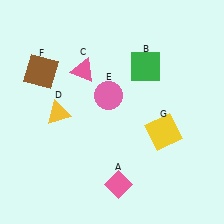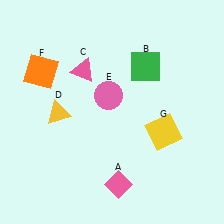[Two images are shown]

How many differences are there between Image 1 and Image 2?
There is 1 difference between the two images.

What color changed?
The square (F) changed from brown in Image 1 to orange in Image 2.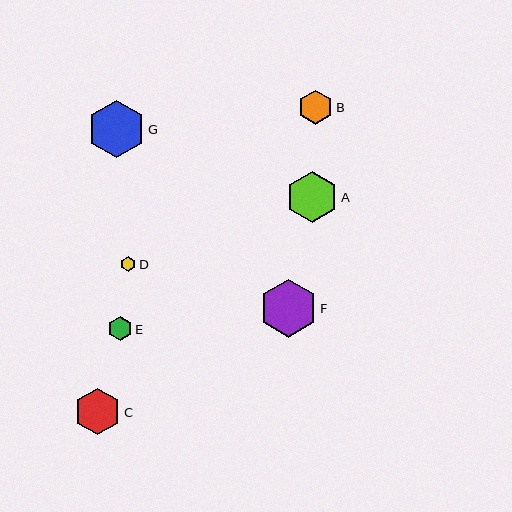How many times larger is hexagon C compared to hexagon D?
Hexagon C is approximately 3.1 times the size of hexagon D.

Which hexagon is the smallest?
Hexagon D is the smallest with a size of approximately 15 pixels.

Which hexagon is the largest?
Hexagon F is the largest with a size of approximately 58 pixels.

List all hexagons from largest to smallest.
From largest to smallest: F, G, A, C, B, E, D.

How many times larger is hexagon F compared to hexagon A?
Hexagon F is approximately 1.1 times the size of hexagon A.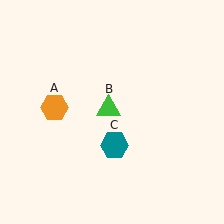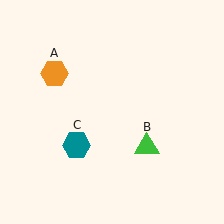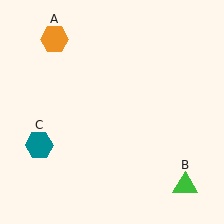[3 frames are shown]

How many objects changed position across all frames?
3 objects changed position: orange hexagon (object A), green triangle (object B), teal hexagon (object C).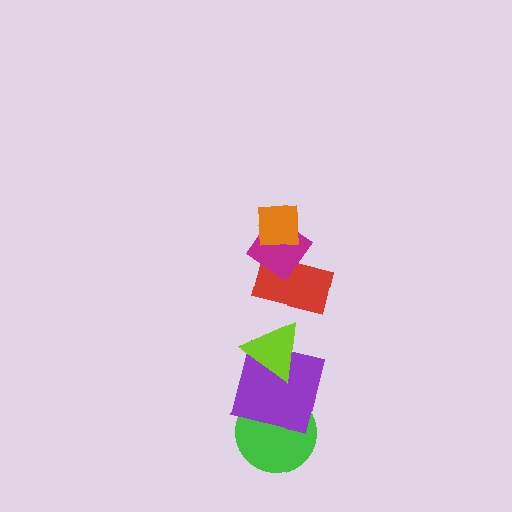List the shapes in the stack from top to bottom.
From top to bottom: the orange square, the magenta diamond, the red rectangle, the lime triangle, the purple square, the green circle.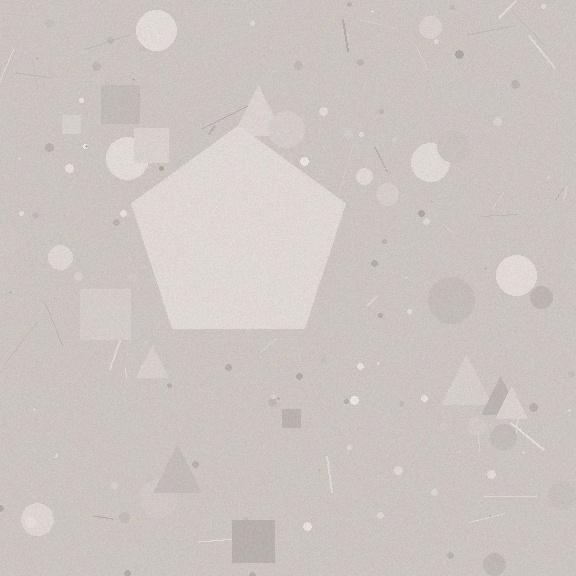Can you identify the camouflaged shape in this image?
The camouflaged shape is a pentagon.